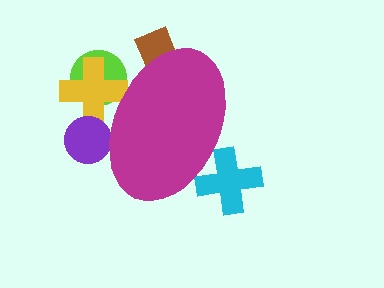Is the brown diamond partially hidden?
Yes, the brown diamond is partially hidden behind the magenta ellipse.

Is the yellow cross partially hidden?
Yes, the yellow cross is partially hidden behind the magenta ellipse.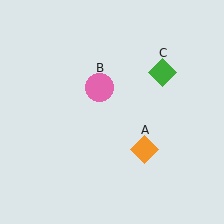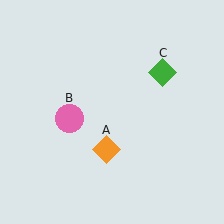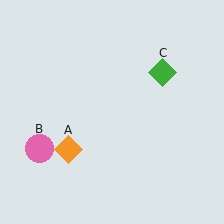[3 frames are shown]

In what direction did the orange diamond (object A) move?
The orange diamond (object A) moved left.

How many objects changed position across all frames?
2 objects changed position: orange diamond (object A), pink circle (object B).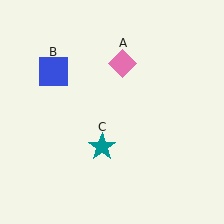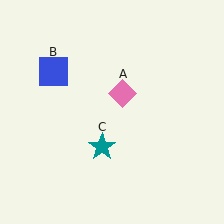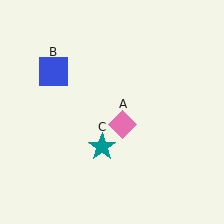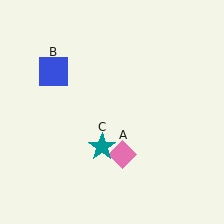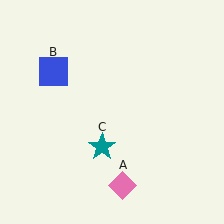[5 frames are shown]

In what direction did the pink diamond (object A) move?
The pink diamond (object A) moved down.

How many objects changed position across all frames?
1 object changed position: pink diamond (object A).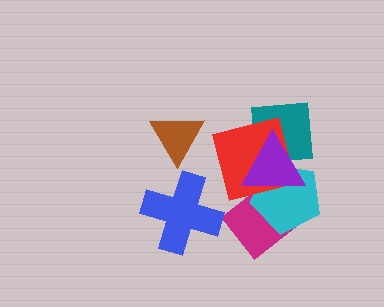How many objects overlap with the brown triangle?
0 objects overlap with the brown triangle.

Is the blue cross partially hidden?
No, no other shape covers it.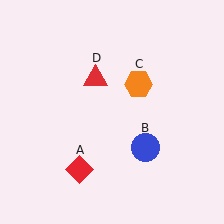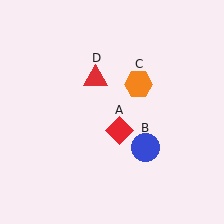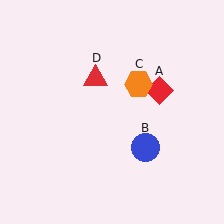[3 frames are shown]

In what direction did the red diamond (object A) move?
The red diamond (object A) moved up and to the right.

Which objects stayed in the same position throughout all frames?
Blue circle (object B) and orange hexagon (object C) and red triangle (object D) remained stationary.